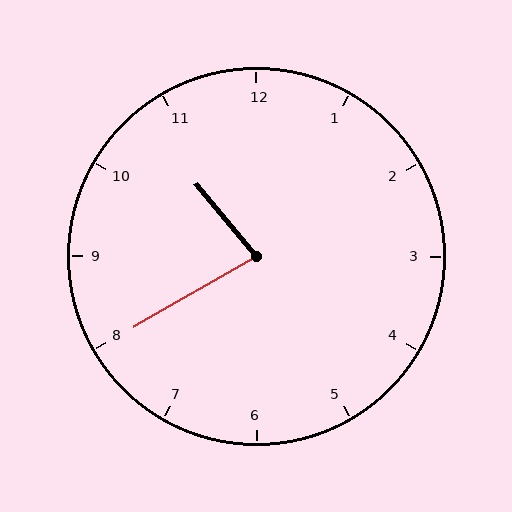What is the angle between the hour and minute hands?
Approximately 80 degrees.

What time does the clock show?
10:40.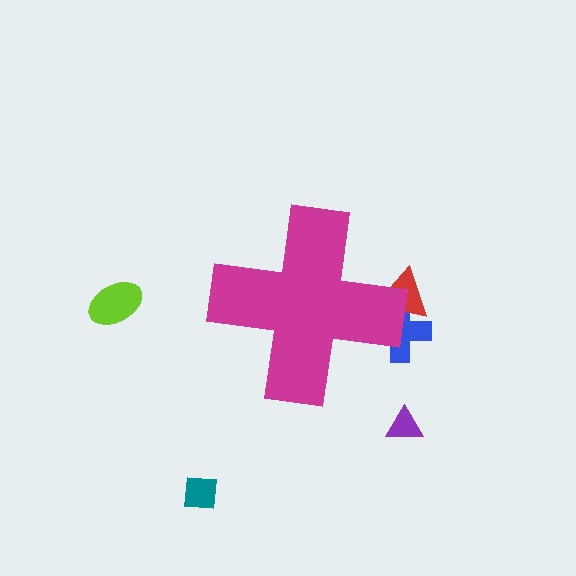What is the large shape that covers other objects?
A magenta cross.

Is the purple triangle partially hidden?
No, the purple triangle is fully visible.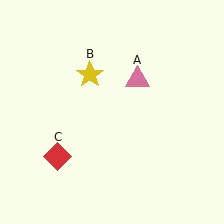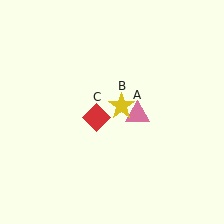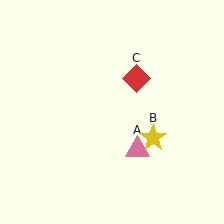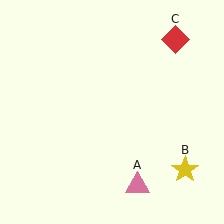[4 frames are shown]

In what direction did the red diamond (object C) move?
The red diamond (object C) moved up and to the right.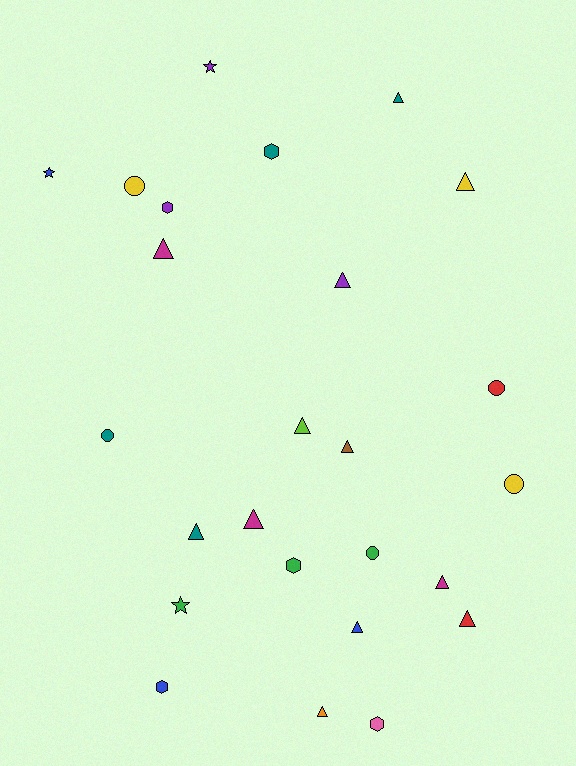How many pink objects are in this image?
There is 1 pink object.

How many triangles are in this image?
There are 12 triangles.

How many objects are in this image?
There are 25 objects.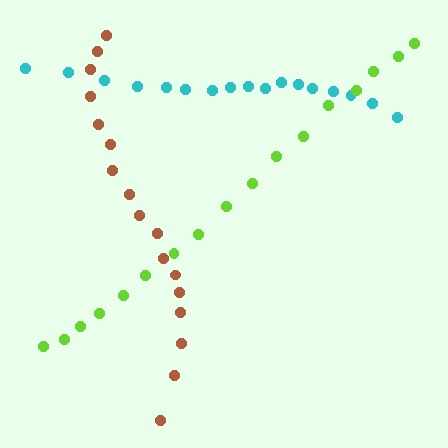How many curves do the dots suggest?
There are 3 distinct paths.